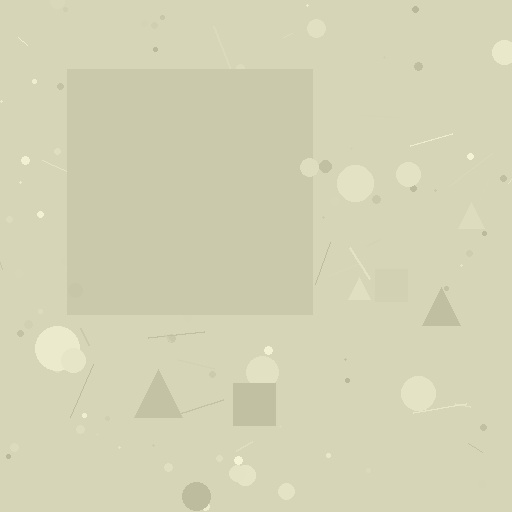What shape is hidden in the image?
A square is hidden in the image.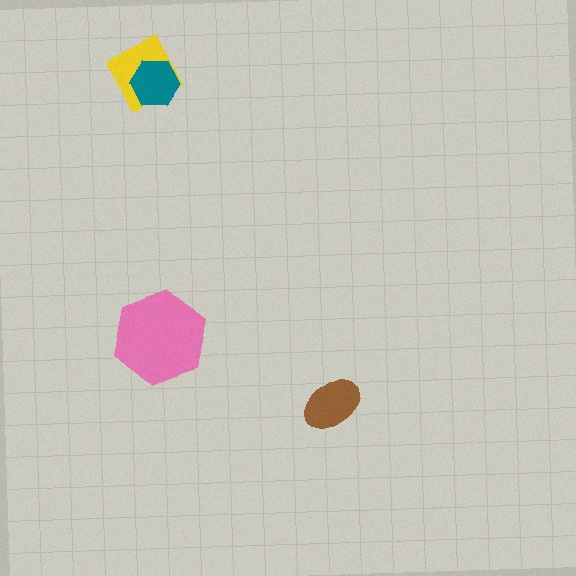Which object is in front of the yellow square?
The teal hexagon is in front of the yellow square.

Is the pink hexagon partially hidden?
No, no other shape covers it.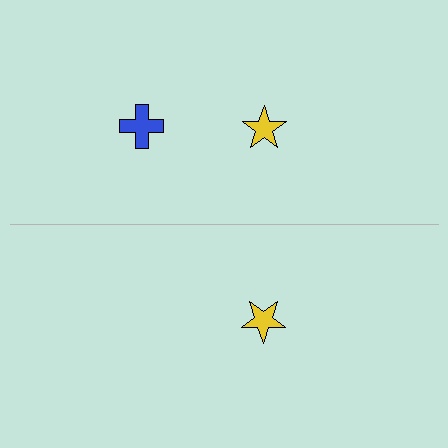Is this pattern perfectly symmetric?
No, the pattern is not perfectly symmetric. A blue cross is missing from the bottom side.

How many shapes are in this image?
There are 3 shapes in this image.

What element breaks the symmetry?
A blue cross is missing from the bottom side.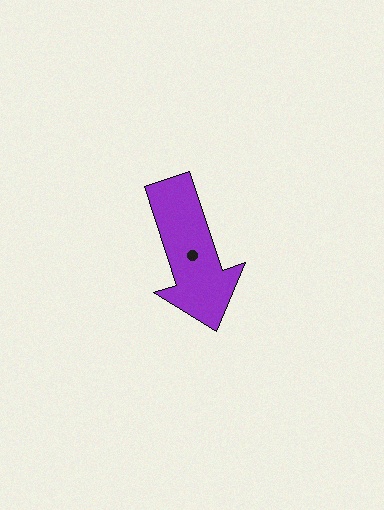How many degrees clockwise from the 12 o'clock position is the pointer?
Approximately 162 degrees.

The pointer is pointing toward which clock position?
Roughly 5 o'clock.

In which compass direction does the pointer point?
South.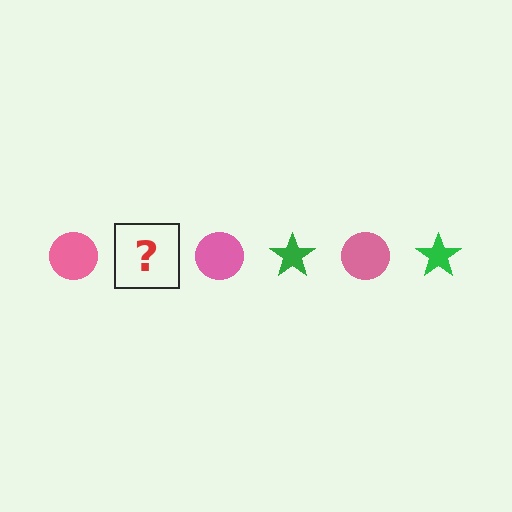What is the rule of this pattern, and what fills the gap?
The rule is that the pattern alternates between pink circle and green star. The gap should be filled with a green star.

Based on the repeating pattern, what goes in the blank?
The blank should be a green star.